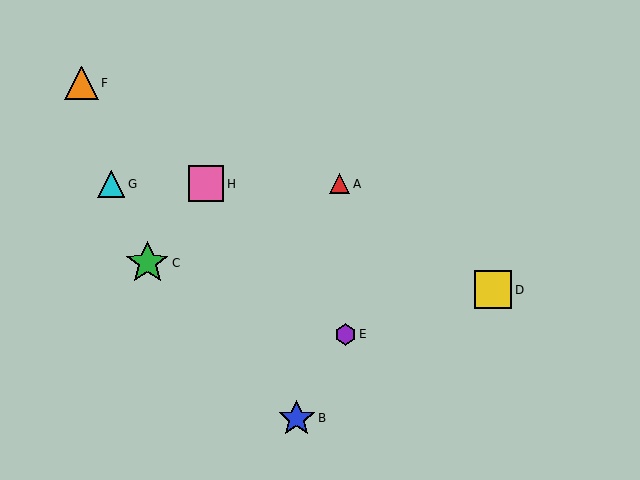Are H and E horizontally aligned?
No, H is at y≈184 and E is at y≈334.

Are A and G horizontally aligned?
Yes, both are at y≈184.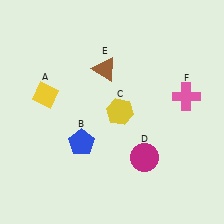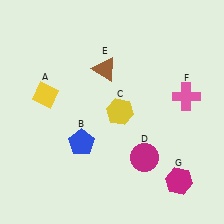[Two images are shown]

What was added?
A magenta hexagon (G) was added in Image 2.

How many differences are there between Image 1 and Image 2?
There is 1 difference between the two images.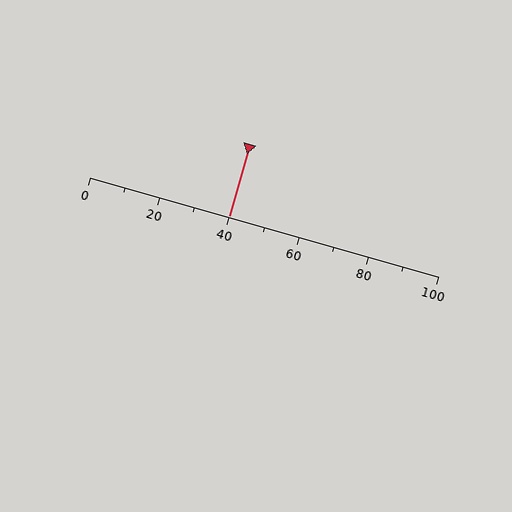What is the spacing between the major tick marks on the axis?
The major ticks are spaced 20 apart.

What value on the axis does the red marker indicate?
The marker indicates approximately 40.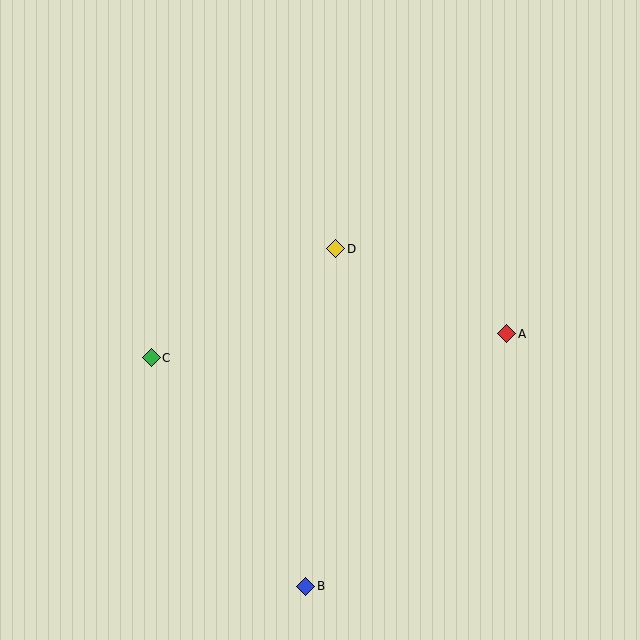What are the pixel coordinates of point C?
Point C is at (151, 358).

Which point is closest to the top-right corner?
Point A is closest to the top-right corner.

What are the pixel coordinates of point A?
Point A is at (507, 334).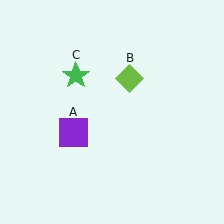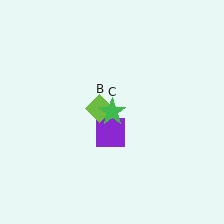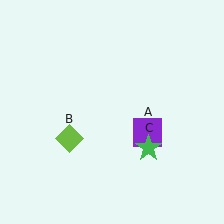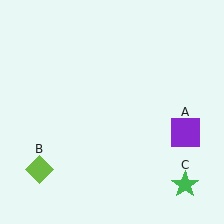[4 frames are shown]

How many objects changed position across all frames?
3 objects changed position: purple square (object A), lime diamond (object B), green star (object C).